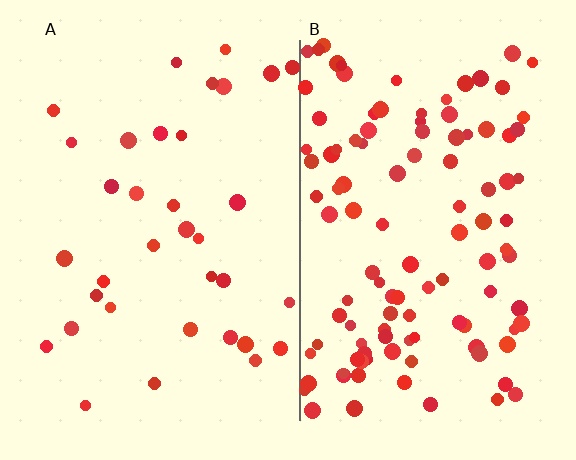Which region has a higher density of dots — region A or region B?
B (the right).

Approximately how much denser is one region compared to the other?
Approximately 3.2× — region B over region A.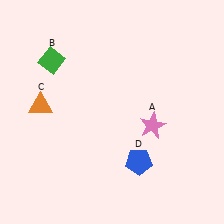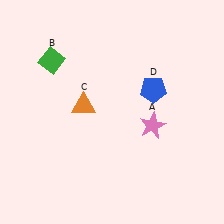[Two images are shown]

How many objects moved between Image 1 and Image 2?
2 objects moved between the two images.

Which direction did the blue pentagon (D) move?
The blue pentagon (D) moved up.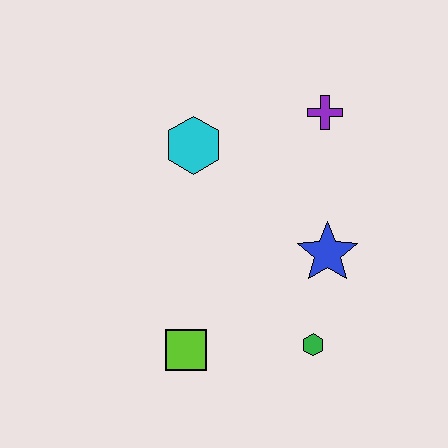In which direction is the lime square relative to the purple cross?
The lime square is below the purple cross.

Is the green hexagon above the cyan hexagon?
No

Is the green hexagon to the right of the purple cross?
No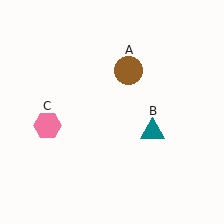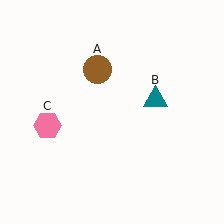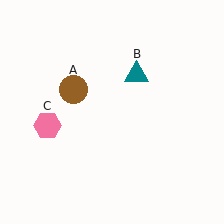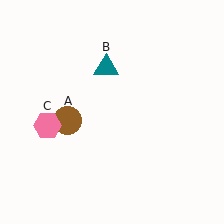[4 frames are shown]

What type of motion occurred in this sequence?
The brown circle (object A), teal triangle (object B) rotated counterclockwise around the center of the scene.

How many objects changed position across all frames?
2 objects changed position: brown circle (object A), teal triangle (object B).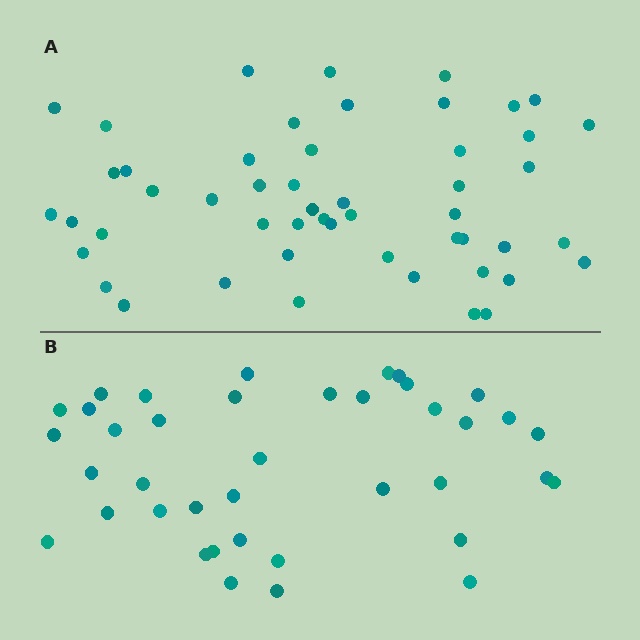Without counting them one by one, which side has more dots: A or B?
Region A (the top region) has more dots.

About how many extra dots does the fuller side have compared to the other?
Region A has roughly 12 or so more dots than region B.